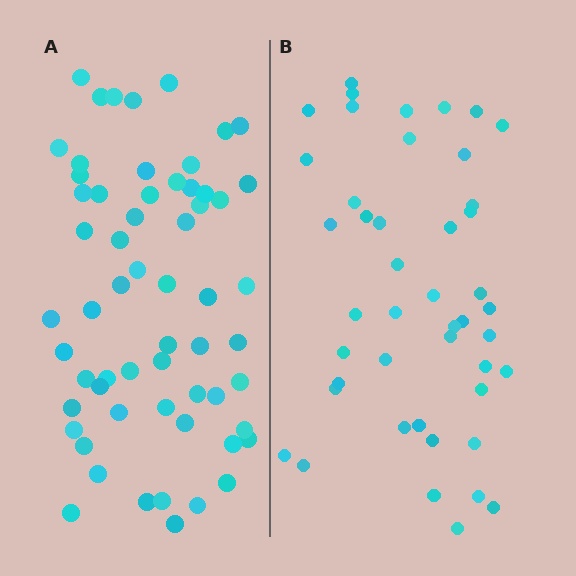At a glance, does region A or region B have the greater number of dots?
Region A (the left region) has more dots.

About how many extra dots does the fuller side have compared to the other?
Region A has approximately 15 more dots than region B.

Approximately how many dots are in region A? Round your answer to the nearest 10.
About 60 dots.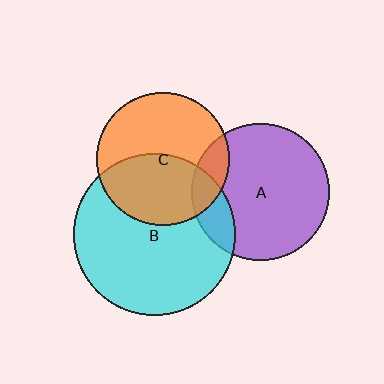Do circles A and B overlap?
Yes.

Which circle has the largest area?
Circle B (cyan).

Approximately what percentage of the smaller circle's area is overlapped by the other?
Approximately 15%.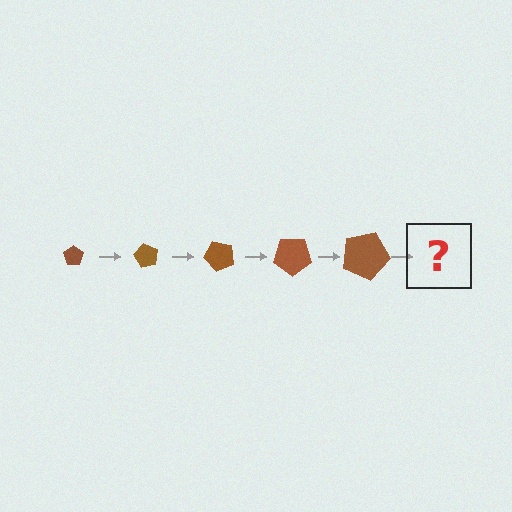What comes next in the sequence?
The next element should be a pentagon, larger than the previous one and rotated 300 degrees from the start.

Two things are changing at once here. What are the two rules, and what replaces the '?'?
The two rules are that the pentagon grows larger each step and it rotates 60 degrees each step. The '?' should be a pentagon, larger than the previous one and rotated 300 degrees from the start.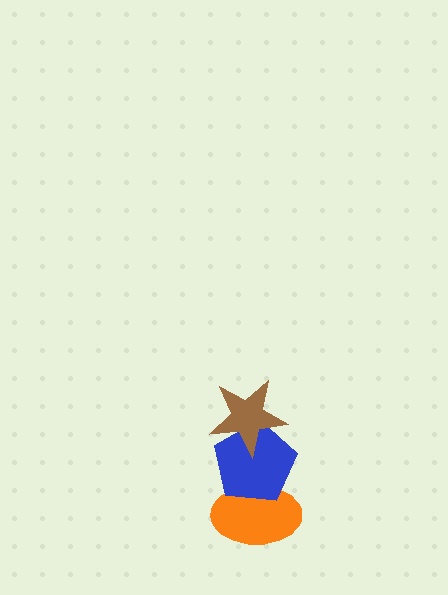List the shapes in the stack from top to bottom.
From top to bottom: the brown star, the blue pentagon, the orange ellipse.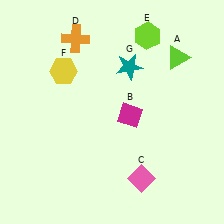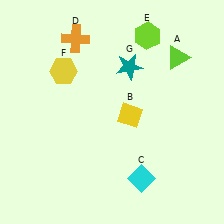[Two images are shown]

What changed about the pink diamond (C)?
In Image 1, C is pink. In Image 2, it changed to cyan.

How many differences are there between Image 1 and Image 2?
There are 2 differences between the two images.